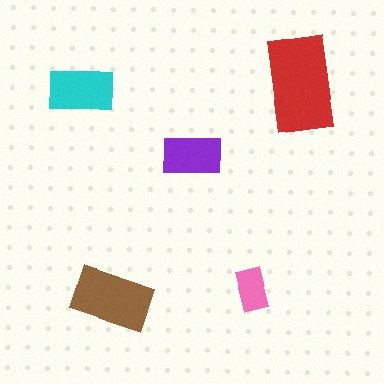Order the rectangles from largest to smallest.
the red one, the brown one, the cyan one, the purple one, the pink one.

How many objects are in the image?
There are 5 objects in the image.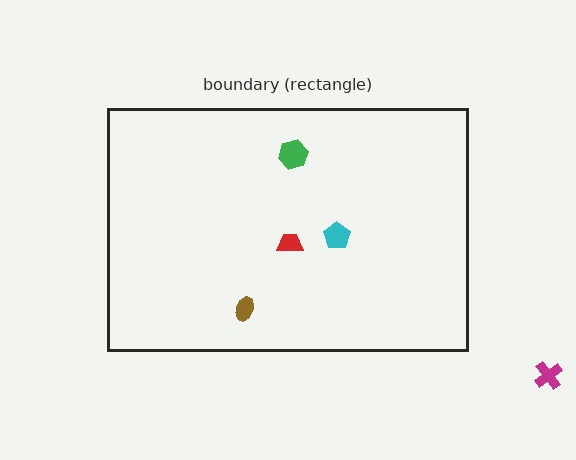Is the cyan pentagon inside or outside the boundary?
Inside.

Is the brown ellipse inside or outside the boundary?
Inside.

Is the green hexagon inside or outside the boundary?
Inside.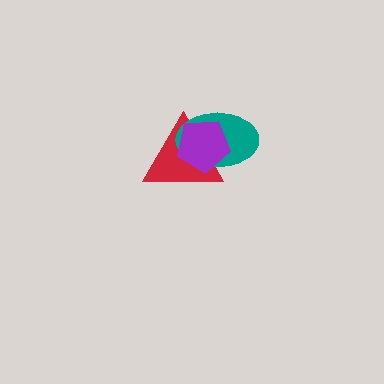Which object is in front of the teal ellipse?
The purple pentagon is in front of the teal ellipse.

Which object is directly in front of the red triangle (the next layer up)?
The teal ellipse is directly in front of the red triangle.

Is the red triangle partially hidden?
Yes, it is partially covered by another shape.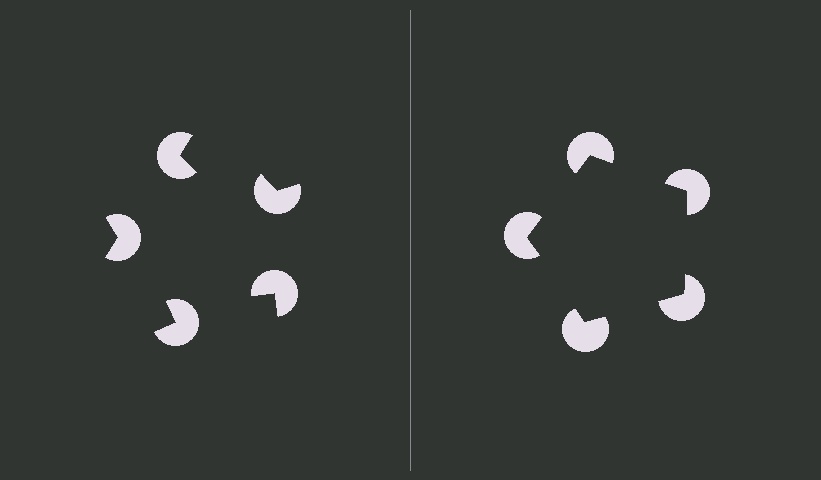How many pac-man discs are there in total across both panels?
10 — 5 on each side.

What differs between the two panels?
The pac-man discs are positioned identically on both sides; only the wedge orientations differ. On the right they align to a pentagon; on the left they are misaligned.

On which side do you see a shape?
An illusory pentagon appears on the right side. On the left side the wedge cuts are rotated, so no coherent shape forms.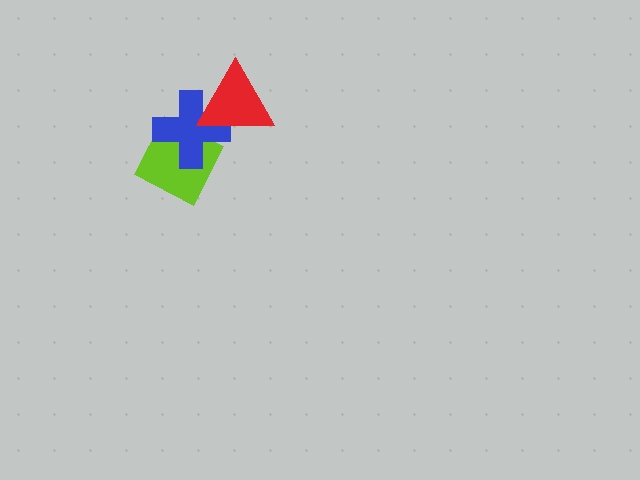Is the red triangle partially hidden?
No, no other shape covers it.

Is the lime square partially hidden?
Yes, it is partially covered by another shape.